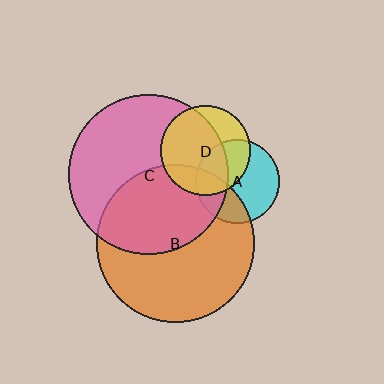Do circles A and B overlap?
Yes.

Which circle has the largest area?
Circle C (pink).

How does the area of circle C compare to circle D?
Approximately 3.2 times.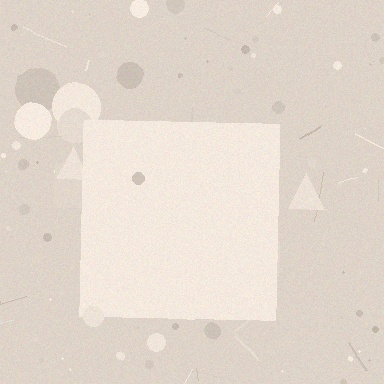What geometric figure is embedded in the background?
A square is embedded in the background.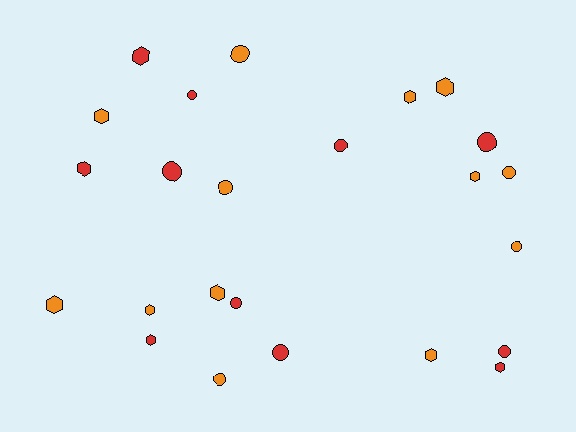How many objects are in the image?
There are 24 objects.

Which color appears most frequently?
Orange, with 13 objects.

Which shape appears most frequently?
Circle, with 12 objects.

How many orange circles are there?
There are 5 orange circles.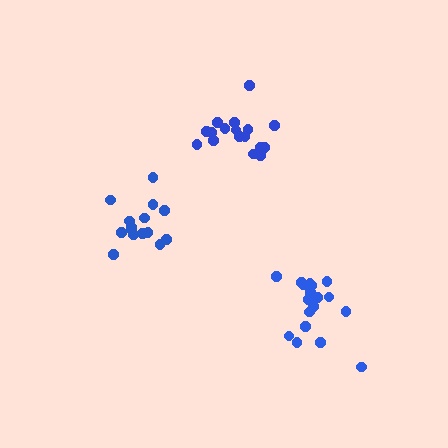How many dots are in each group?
Group 1: 15 dots, Group 2: 18 dots, Group 3: 17 dots (50 total).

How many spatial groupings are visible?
There are 3 spatial groupings.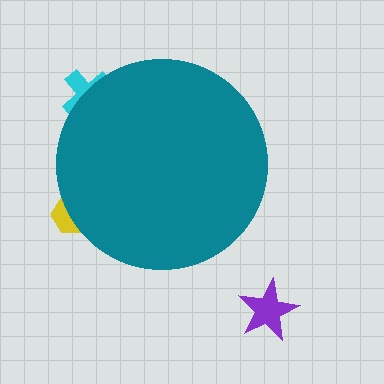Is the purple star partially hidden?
No, the purple star is fully visible.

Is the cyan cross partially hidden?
Yes, the cyan cross is partially hidden behind the teal circle.